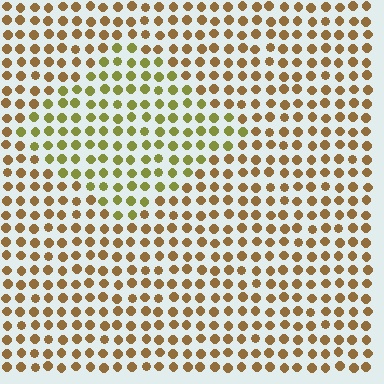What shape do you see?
I see a diamond.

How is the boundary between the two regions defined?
The boundary is defined purely by a slight shift in hue (about 35 degrees). Spacing, size, and orientation are identical on both sides.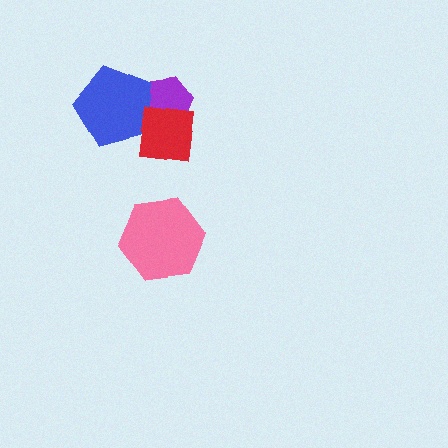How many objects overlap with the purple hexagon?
2 objects overlap with the purple hexagon.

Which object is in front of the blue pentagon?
The red square is in front of the blue pentagon.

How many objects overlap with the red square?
2 objects overlap with the red square.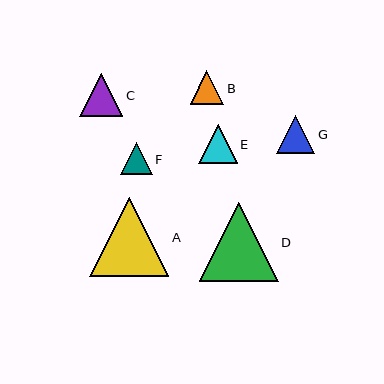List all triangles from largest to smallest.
From largest to smallest: A, D, C, E, G, B, F.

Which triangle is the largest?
Triangle A is the largest with a size of approximately 79 pixels.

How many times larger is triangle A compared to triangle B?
Triangle A is approximately 2.3 times the size of triangle B.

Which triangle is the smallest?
Triangle F is the smallest with a size of approximately 32 pixels.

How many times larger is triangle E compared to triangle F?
Triangle E is approximately 1.2 times the size of triangle F.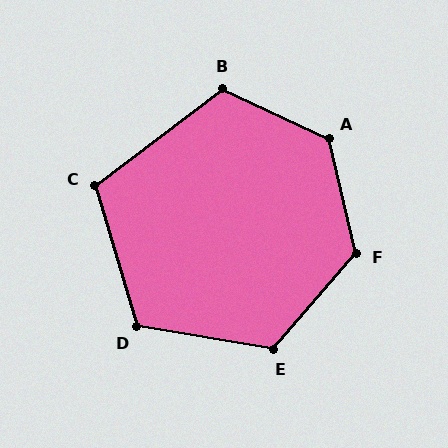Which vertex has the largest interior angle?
A, at approximately 128 degrees.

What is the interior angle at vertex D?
Approximately 116 degrees (obtuse).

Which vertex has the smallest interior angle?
C, at approximately 111 degrees.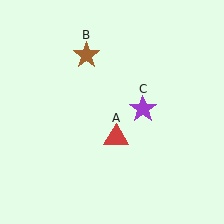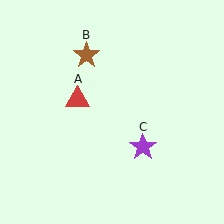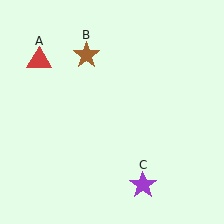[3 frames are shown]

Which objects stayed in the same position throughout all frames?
Brown star (object B) remained stationary.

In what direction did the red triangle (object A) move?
The red triangle (object A) moved up and to the left.